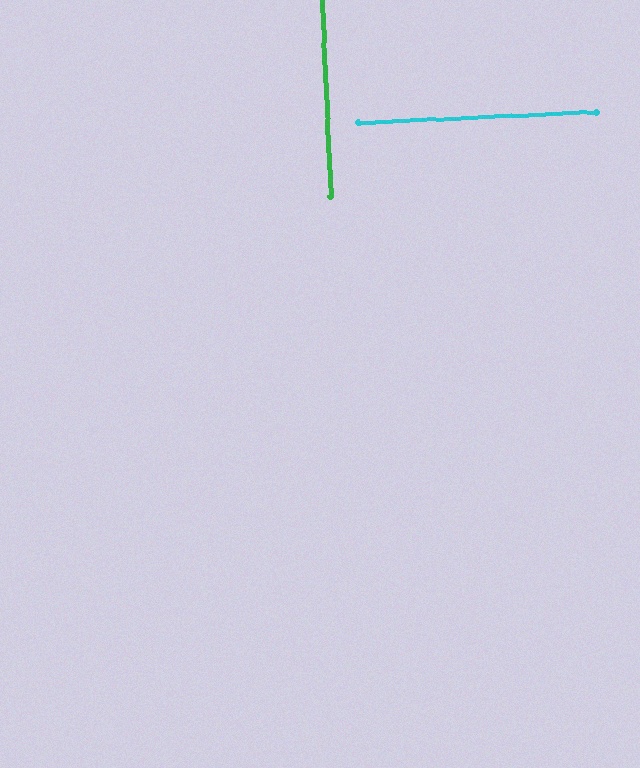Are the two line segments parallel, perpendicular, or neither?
Perpendicular — they meet at approximately 90°.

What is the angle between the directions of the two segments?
Approximately 90 degrees.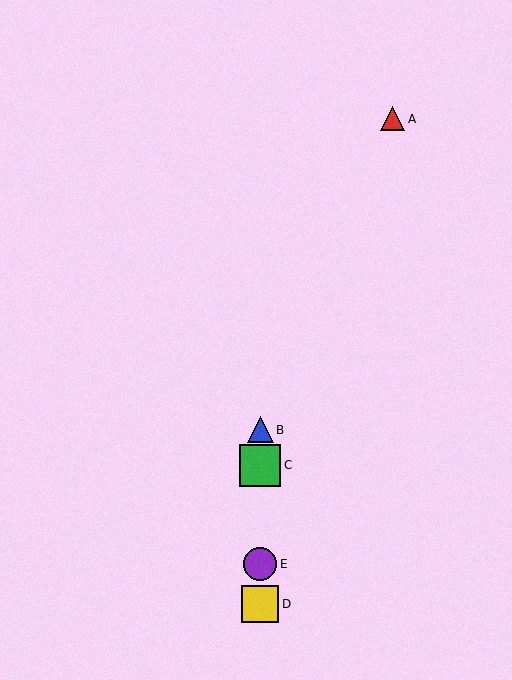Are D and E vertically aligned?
Yes, both are at x≈260.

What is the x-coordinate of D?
Object D is at x≈260.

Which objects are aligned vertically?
Objects B, C, D, E are aligned vertically.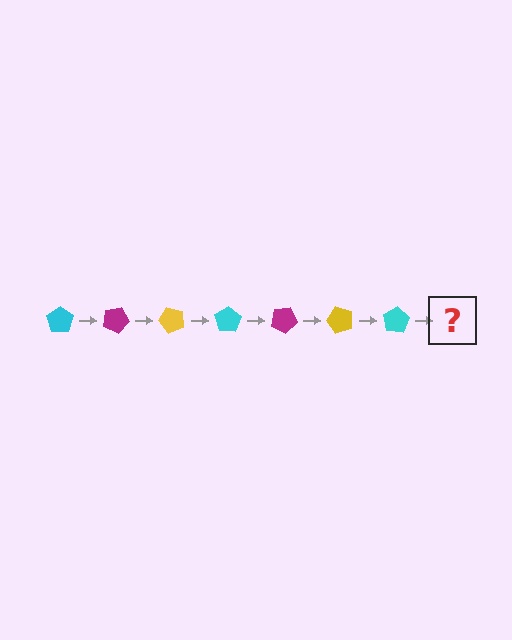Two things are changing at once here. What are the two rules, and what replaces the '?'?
The two rules are that it rotates 25 degrees each step and the color cycles through cyan, magenta, and yellow. The '?' should be a magenta pentagon, rotated 175 degrees from the start.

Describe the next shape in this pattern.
It should be a magenta pentagon, rotated 175 degrees from the start.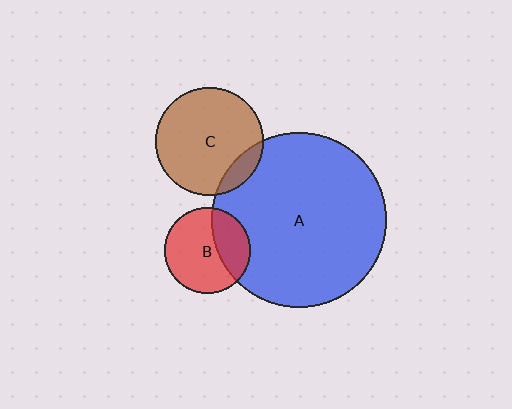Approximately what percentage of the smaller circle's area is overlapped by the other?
Approximately 10%.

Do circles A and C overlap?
Yes.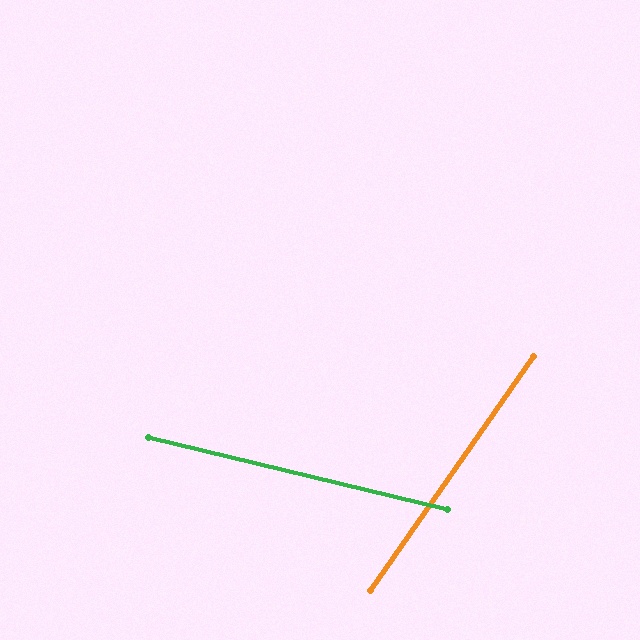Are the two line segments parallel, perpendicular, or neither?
Neither parallel nor perpendicular — they differ by about 69°.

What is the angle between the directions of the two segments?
Approximately 69 degrees.